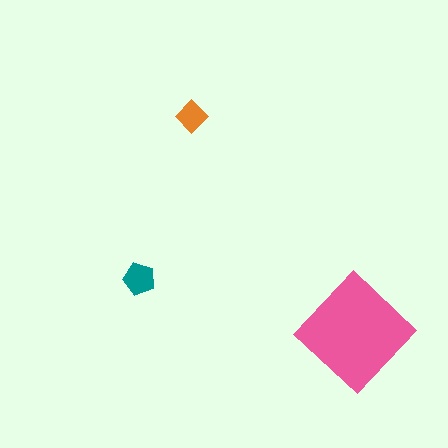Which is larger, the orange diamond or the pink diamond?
The pink diamond.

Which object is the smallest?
The orange diamond.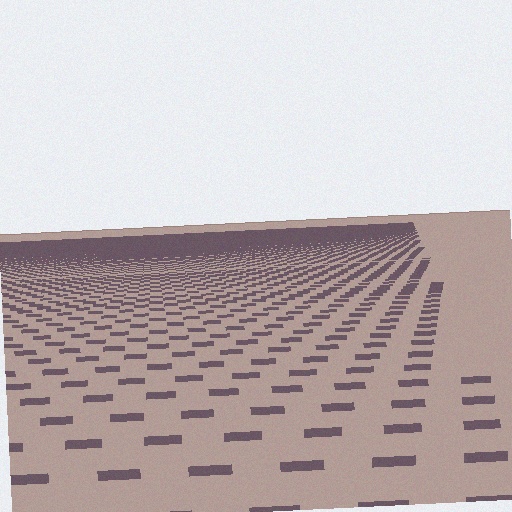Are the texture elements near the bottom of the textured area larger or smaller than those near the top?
Larger. Near the bottom, elements are closer to the viewer and appear at a bigger on-screen size.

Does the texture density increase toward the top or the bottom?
Density increases toward the top.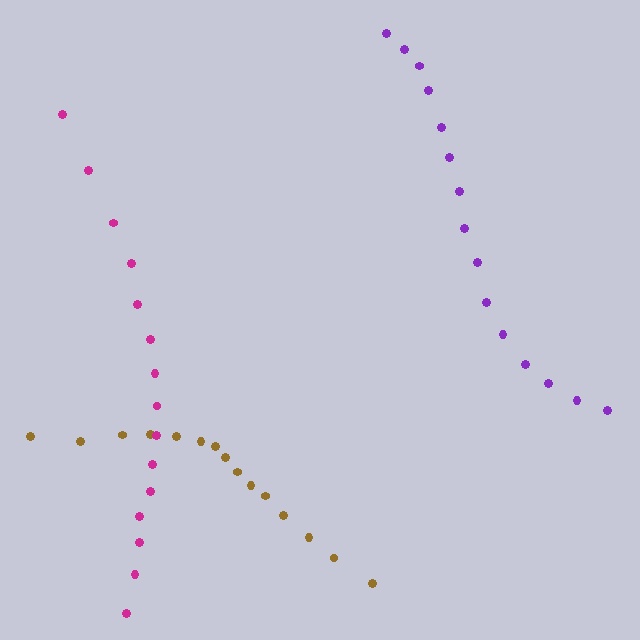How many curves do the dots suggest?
There are 3 distinct paths.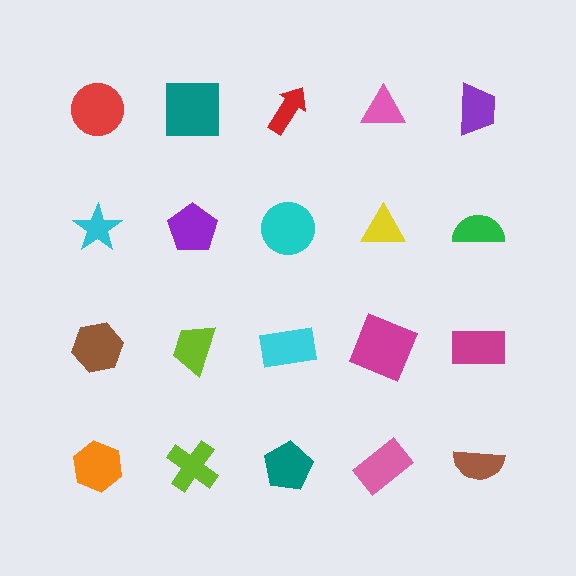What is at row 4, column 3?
A teal pentagon.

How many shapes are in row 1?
5 shapes.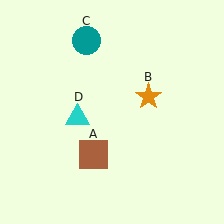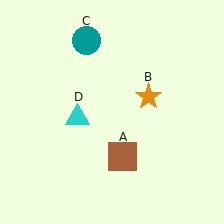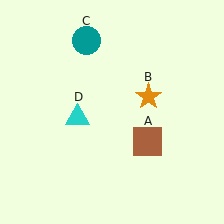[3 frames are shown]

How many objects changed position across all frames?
1 object changed position: brown square (object A).